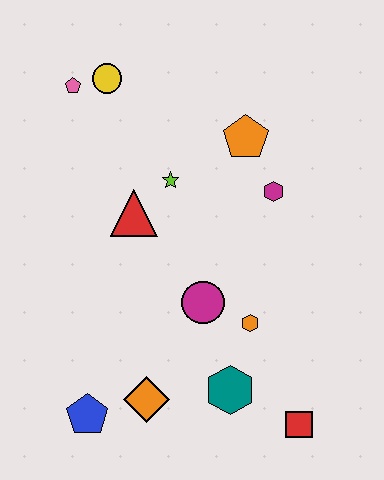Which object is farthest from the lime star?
The red square is farthest from the lime star.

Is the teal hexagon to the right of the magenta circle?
Yes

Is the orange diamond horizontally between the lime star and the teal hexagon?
No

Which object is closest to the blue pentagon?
The orange diamond is closest to the blue pentagon.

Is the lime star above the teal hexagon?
Yes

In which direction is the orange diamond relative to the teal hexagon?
The orange diamond is to the left of the teal hexagon.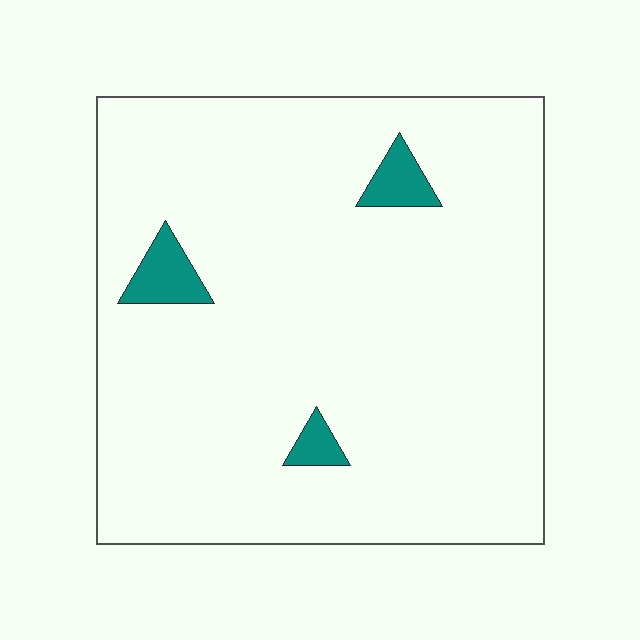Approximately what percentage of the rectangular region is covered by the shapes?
Approximately 5%.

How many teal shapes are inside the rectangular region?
3.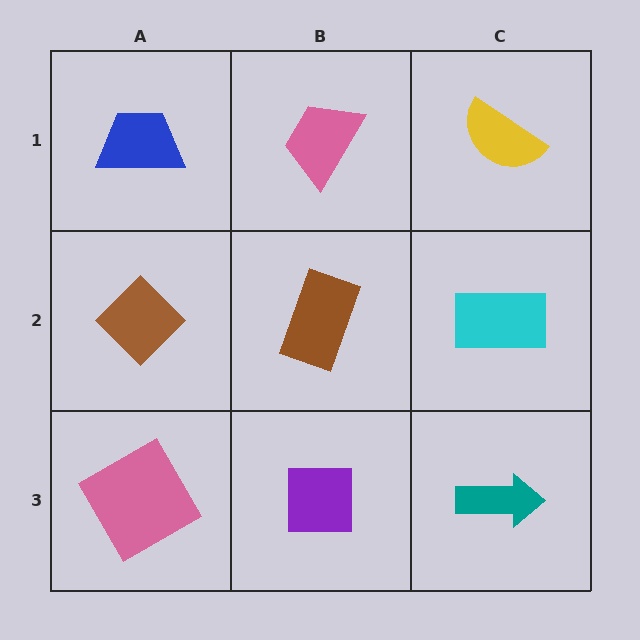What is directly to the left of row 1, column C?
A pink trapezoid.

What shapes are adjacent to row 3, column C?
A cyan rectangle (row 2, column C), a purple square (row 3, column B).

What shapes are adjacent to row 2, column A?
A blue trapezoid (row 1, column A), a pink diamond (row 3, column A), a brown rectangle (row 2, column B).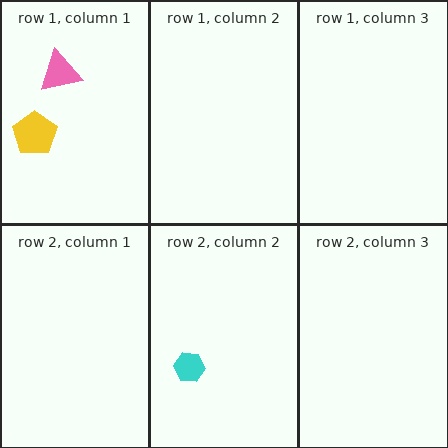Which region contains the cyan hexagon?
The row 2, column 2 region.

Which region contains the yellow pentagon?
The row 1, column 1 region.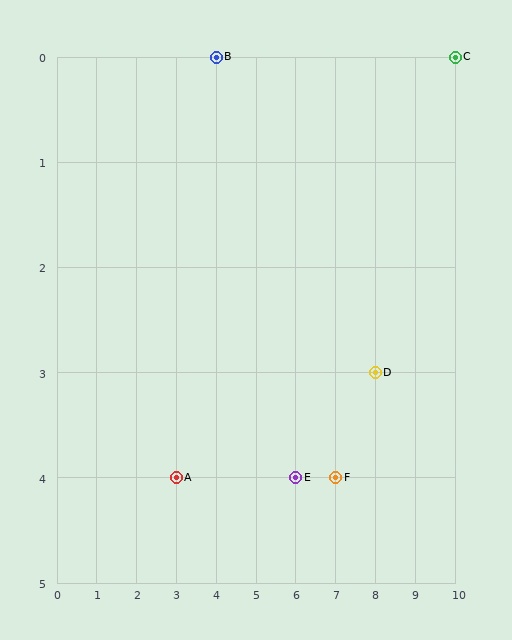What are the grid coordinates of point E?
Point E is at grid coordinates (6, 4).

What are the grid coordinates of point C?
Point C is at grid coordinates (10, 0).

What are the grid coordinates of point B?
Point B is at grid coordinates (4, 0).